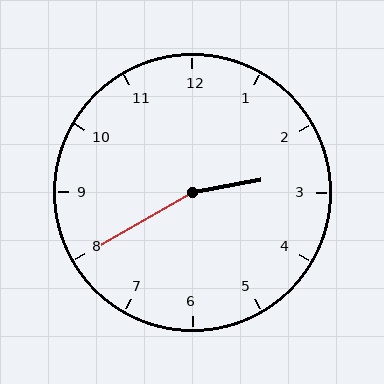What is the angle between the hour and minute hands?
Approximately 160 degrees.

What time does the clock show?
2:40.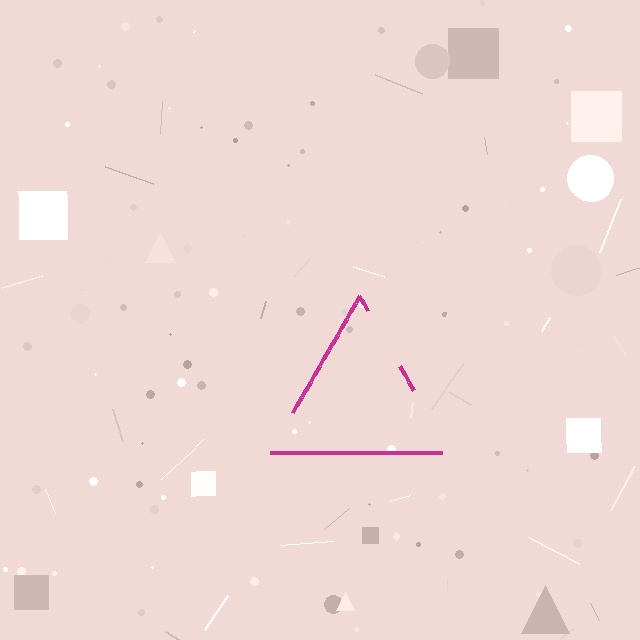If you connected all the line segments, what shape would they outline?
They would outline a triangle.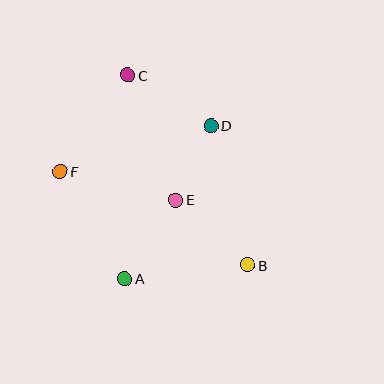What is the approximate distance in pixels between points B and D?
The distance between B and D is approximately 144 pixels.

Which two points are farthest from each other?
Points B and C are farthest from each other.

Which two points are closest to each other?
Points D and E are closest to each other.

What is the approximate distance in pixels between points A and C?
The distance between A and C is approximately 204 pixels.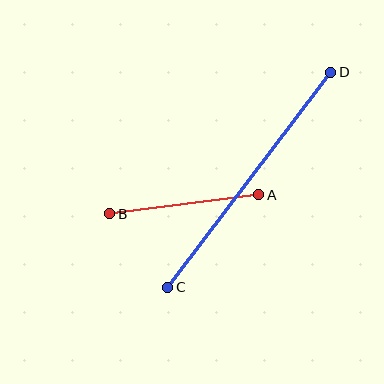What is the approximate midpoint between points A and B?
The midpoint is at approximately (184, 204) pixels.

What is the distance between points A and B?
The distance is approximately 150 pixels.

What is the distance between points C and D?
The distance is approximately 270 pixels.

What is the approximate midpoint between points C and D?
The midpoint is at approximately (249, 180) pixels.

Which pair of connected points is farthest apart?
Points C and D are farthest apart.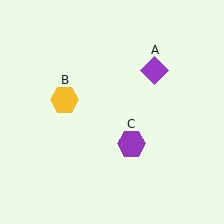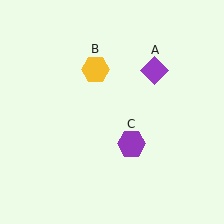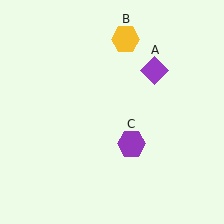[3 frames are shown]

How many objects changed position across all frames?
1 object changed position: yellow hexagon (object B).